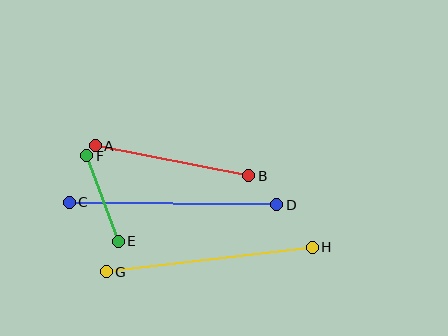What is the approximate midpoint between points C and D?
The midpoint is at approximately (173, 203) pixels.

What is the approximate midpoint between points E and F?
The midpoint is at approximately (102, 199) pixels.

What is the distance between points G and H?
The distance is approximately 207 pixels.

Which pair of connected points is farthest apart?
Points C and D are farthest apart.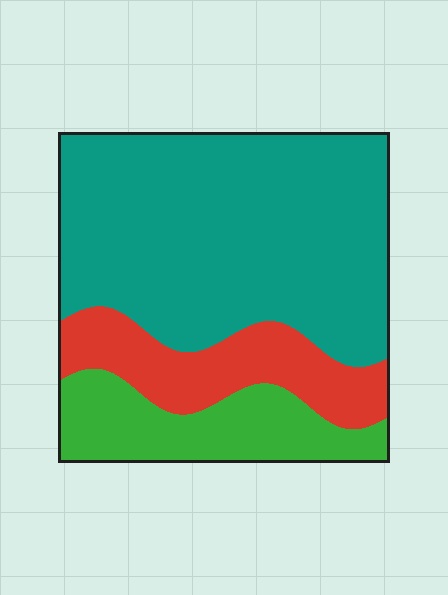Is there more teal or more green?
Teal.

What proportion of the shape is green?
Green covers about 20% of the shape.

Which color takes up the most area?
Teal, at roughly 60%.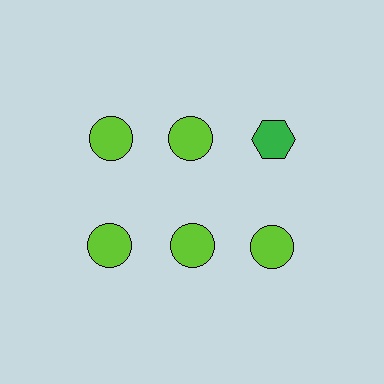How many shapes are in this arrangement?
There are 6 shapes arranged in a grid pattern.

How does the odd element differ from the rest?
It differs in both color (green instead of lime) and shape (hexagon instead of circle).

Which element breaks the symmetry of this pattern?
The green hexagon in the top row, center column breaks the symmetry. All other shapes are lime circles.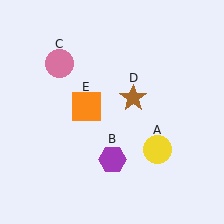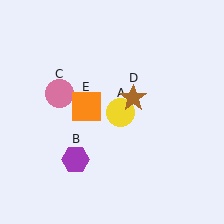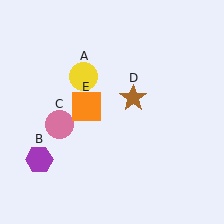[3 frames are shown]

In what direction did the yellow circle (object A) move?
The yellow circle (object A) moved up and to the left.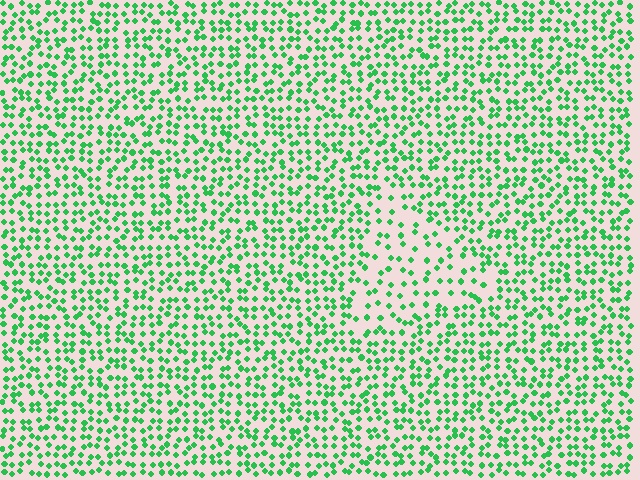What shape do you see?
I see a triangle.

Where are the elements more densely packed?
The elements are more densely packed outside the triangle boundary.